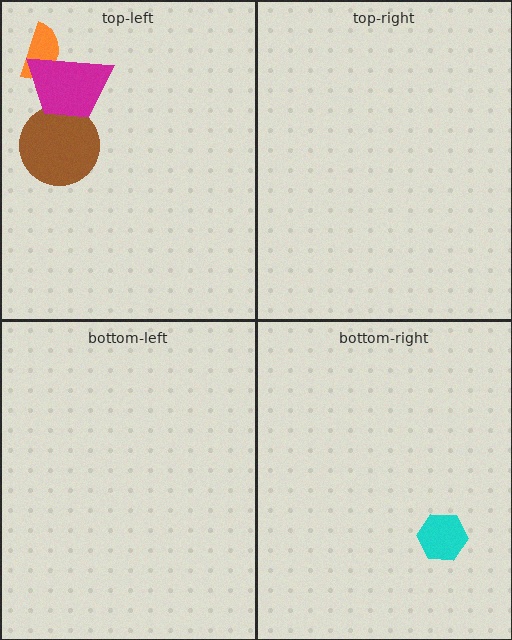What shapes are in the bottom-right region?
The cyan hexagon.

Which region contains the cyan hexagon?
The bottom-right region.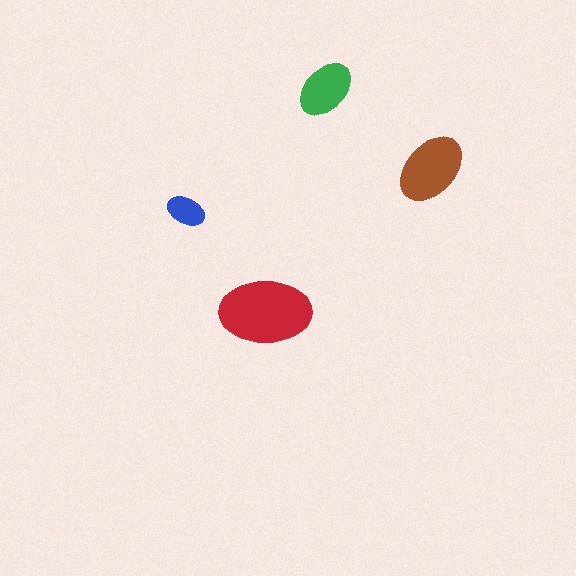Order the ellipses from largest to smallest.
the red one, the brown one, the green one, the blue one.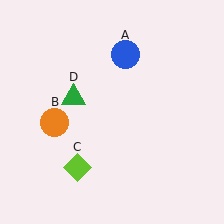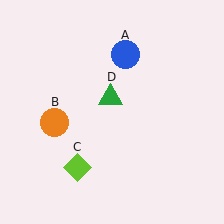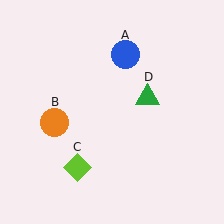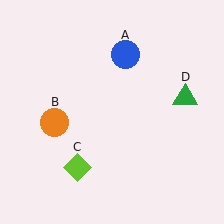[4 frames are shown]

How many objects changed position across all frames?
1 object changed position: green triangle (object D).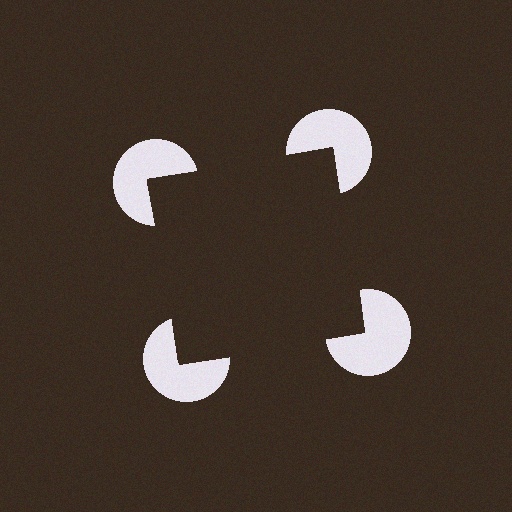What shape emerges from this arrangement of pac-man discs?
An illusory square — its edges are inferred from the aligned wedge cuts in the pac-man discs, not physically drawn.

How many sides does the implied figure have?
4 sides.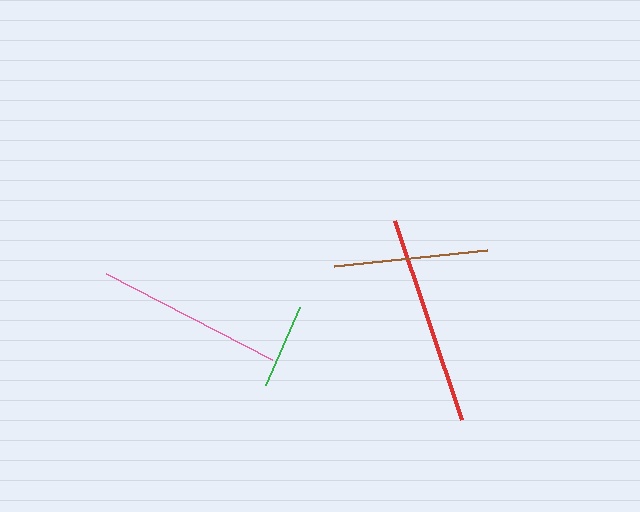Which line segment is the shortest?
The green line is the shortest at approximately 85 pixels.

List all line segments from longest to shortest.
From longest to shortest: red, pink, brown, green.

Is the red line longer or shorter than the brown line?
The red line is longer than the brown line.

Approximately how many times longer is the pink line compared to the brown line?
The pink line is approximately 1.2 times the length of the brown line.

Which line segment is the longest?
The red line is the longest at approximately 210 pixels.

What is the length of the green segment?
The green segment is approximately 85 pixels long.